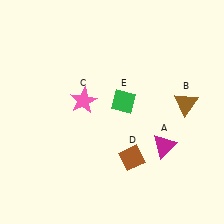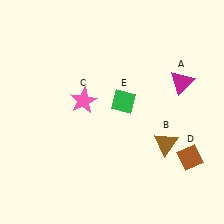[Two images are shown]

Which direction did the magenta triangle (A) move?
The magenta triangle (A) moved up.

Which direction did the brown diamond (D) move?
The brown diamond (D) moved right.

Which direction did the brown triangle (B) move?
The brown triangle (B) moved down.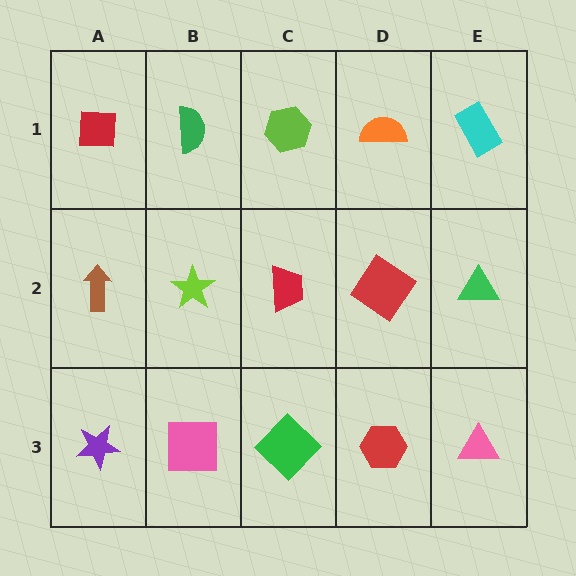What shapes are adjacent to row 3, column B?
A lime star (row 2, column B), a purple star (row 3, column A), a green diamond (row 3, column C).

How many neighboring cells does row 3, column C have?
3.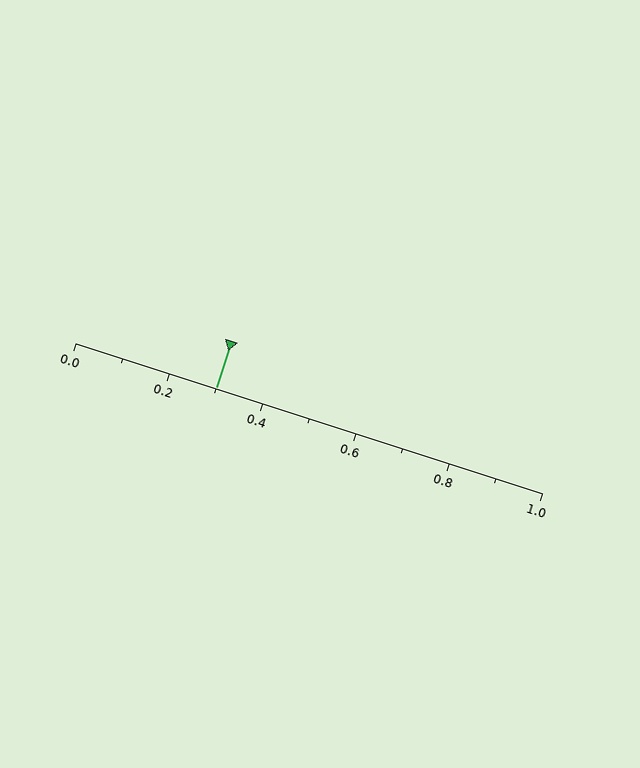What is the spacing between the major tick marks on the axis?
The major ticks are spaced 0.2 apart.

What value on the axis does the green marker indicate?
The marker indicates approximately 0.3.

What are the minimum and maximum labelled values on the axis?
The axis runs from 0.0 to 1.0.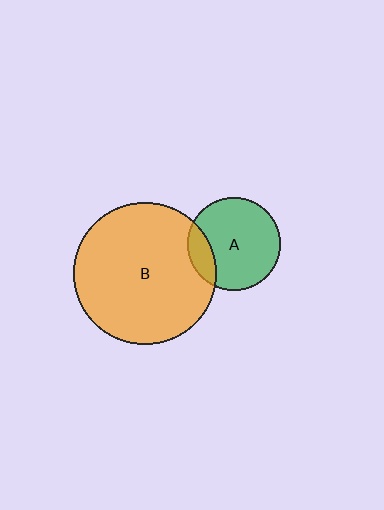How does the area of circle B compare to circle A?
Approximately 2.4 times.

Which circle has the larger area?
Circle B (orange).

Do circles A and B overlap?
Yes.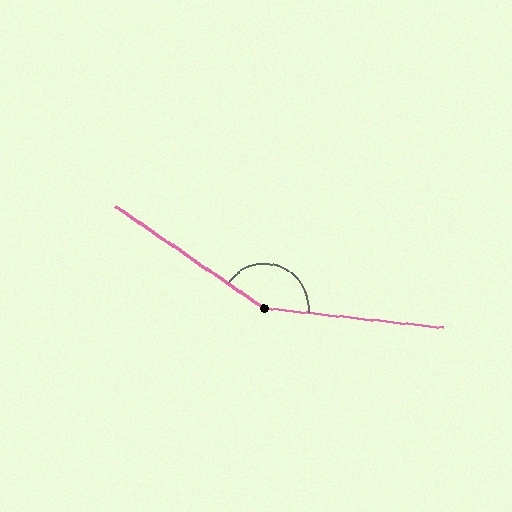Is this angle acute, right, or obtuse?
It is obtuse.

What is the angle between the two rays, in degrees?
Approximately 152 degrees.